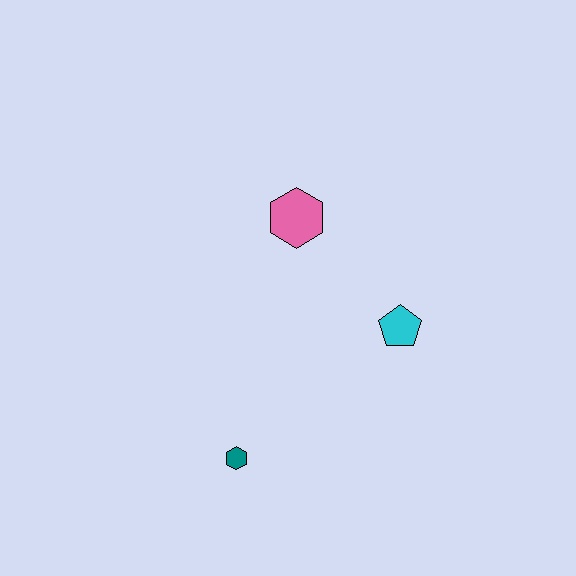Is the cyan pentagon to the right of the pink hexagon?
Yes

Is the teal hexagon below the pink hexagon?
Yes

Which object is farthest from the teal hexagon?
The pink hexagon is farthest from the teal hexagon.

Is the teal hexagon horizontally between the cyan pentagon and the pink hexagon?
No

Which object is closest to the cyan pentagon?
The pink hexagon is closest to the cyan pentagon.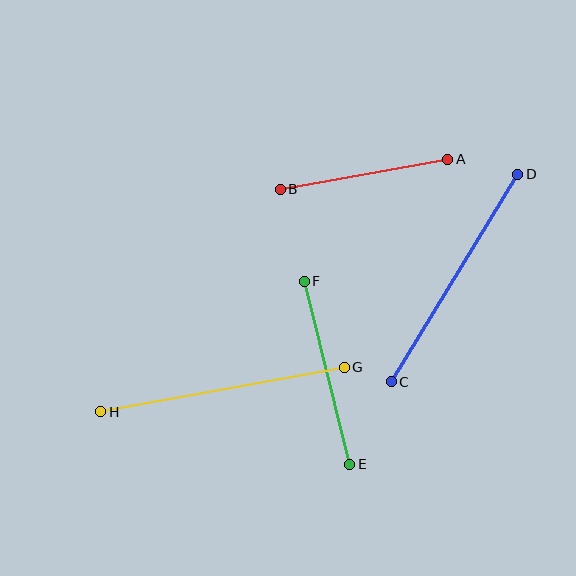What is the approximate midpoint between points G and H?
The midpoint is at approximately (222, 389) pixels.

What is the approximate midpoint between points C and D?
The midpoint is at approximately (455, 278) pixels.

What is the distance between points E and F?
The distance is approximately 189 pixels.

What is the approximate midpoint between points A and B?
The midpoint is at approximately (364, 174) pixels.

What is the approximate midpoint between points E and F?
The midpoint is at approximately (327, 373) pixels.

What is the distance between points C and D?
The distance is approximately 243 pixels.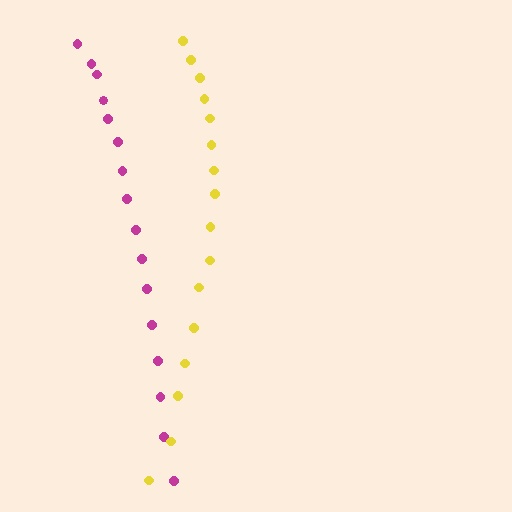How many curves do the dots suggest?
There are 2 distinct paths.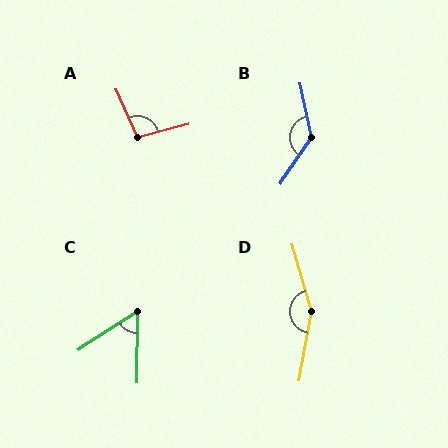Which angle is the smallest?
C, at approximately 57 degrees.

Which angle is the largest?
D, at approximately 154 degrees.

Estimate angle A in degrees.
Approximately 99 degrees.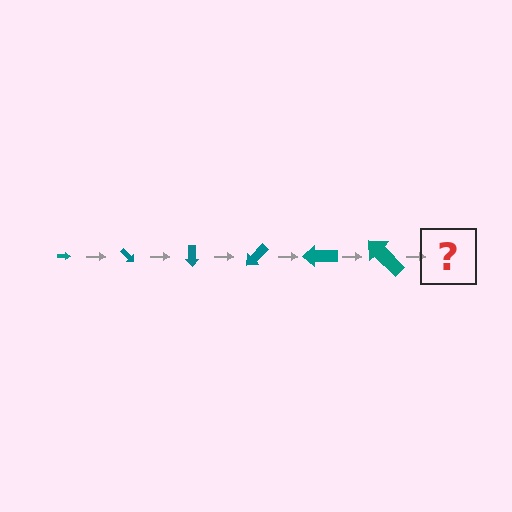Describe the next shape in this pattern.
It should be an arrow, larger than the previous one and rotated 270 degrees from the start.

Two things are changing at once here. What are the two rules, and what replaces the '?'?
The two rules are that the arrow grows larger each step and it rotates 45 degrees each step. The '?' should be an arrow, larger than the previous one and rotated 270 degrees from the start.